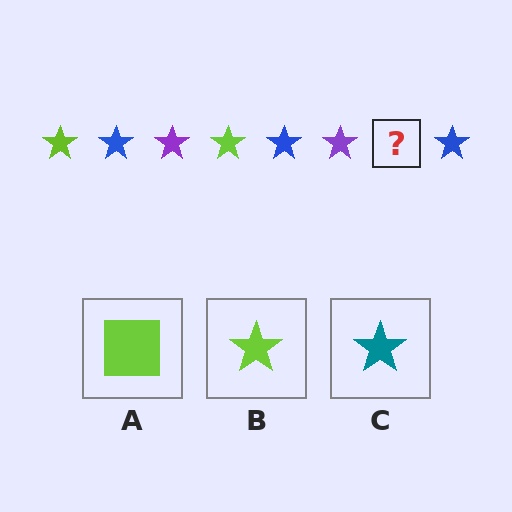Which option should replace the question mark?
Option B.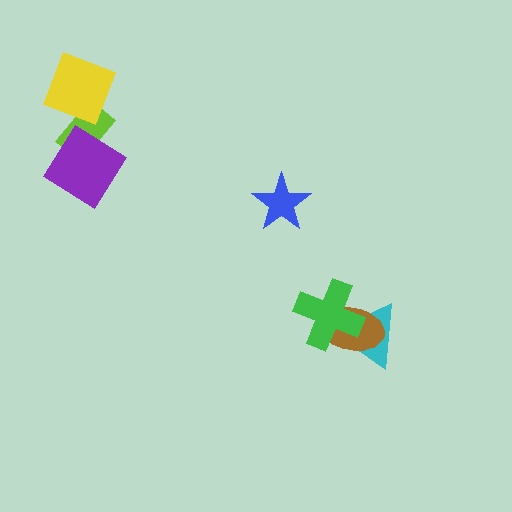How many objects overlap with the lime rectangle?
2 objects overlap with the lime rectangle.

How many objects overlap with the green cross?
2 objects overlap with the green cross.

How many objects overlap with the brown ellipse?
2 objects overlap with the brown ellipse.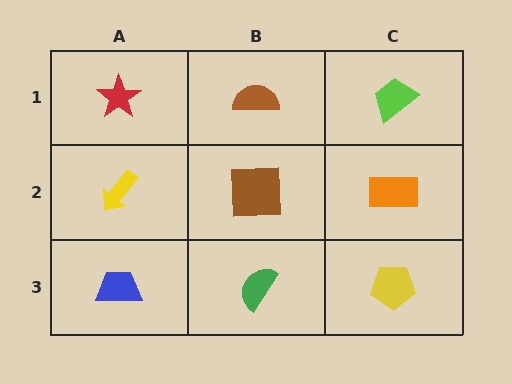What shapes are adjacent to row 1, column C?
An orange rectangle (row 2, column C), a brown semicircle (row 1, column B).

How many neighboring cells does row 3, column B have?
3.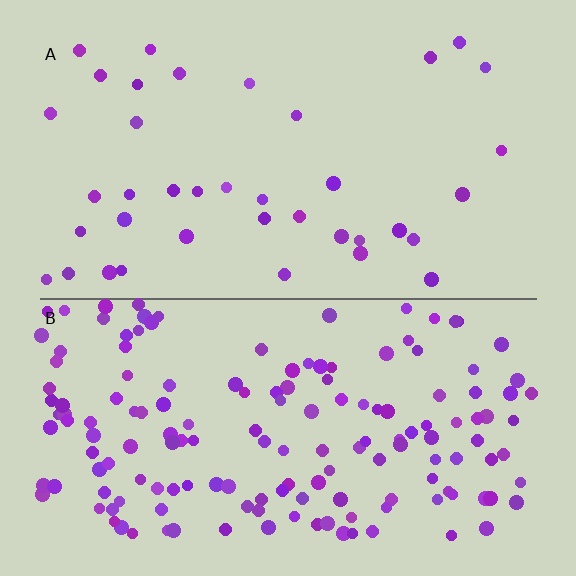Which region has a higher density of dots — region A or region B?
B (the bottom).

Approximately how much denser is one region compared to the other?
Approximately 4.1× — region B over region A.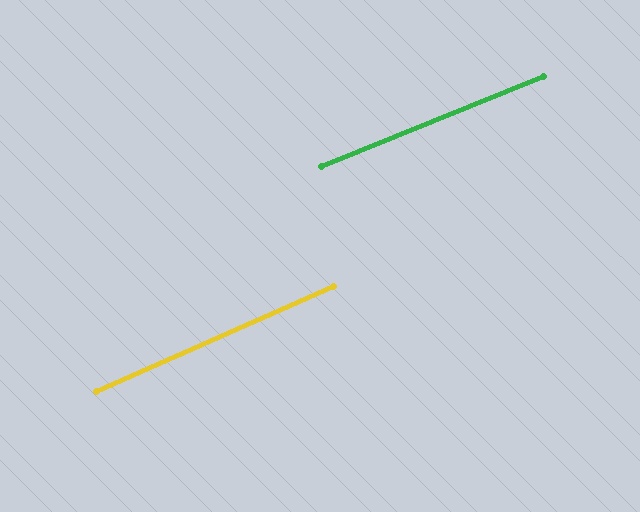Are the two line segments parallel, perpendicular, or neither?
Parallel — their directions differ by only 1.8°.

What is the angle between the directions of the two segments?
Approximately 2 degrees.